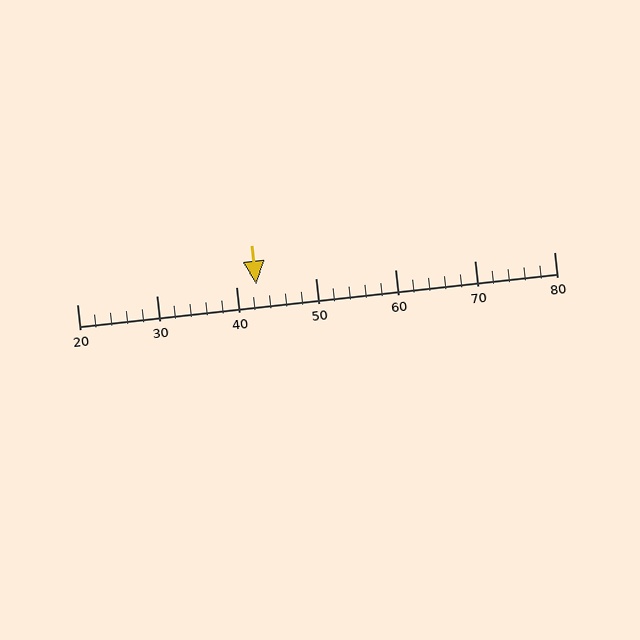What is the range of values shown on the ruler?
The ruler shows values from 20 to 80.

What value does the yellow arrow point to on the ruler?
The yellow arrow points to approximately 43.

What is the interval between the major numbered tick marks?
The major tick marks are spaced 10 units apart.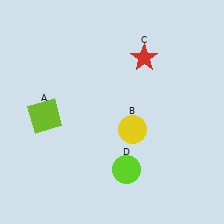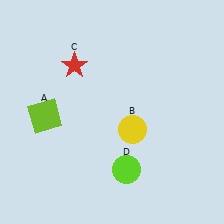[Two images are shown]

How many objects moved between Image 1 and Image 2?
1 object moved between the two images.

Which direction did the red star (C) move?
The red star (C) moved left.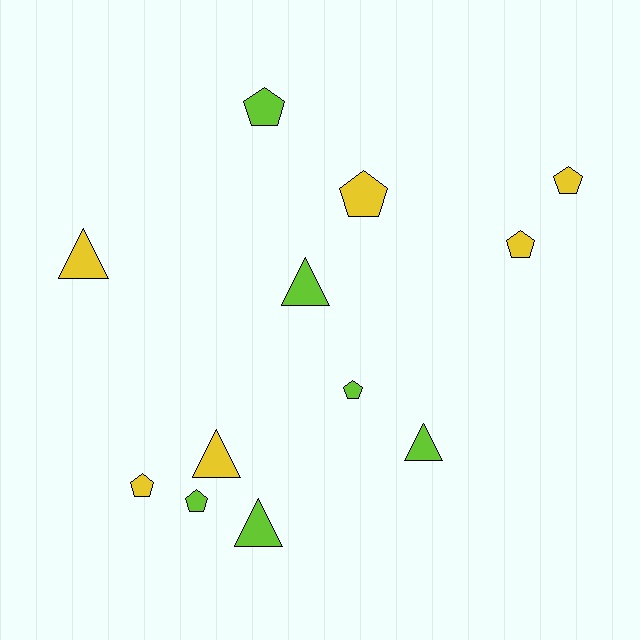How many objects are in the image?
There are 12 objects.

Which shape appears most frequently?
Pentagon, with 7 objects.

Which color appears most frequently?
Lime, with 6 objects.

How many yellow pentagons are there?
There are 4 yellow pentagons.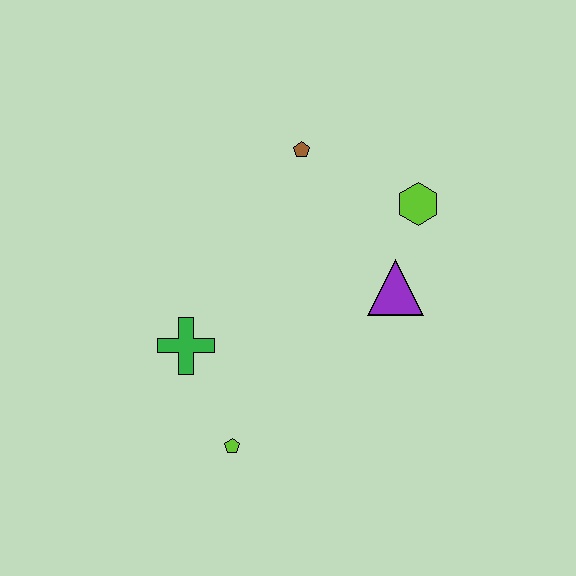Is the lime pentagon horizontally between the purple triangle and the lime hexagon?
No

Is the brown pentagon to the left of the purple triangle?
Yes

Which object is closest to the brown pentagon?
The lime hexagon is closest to the brown pentagon.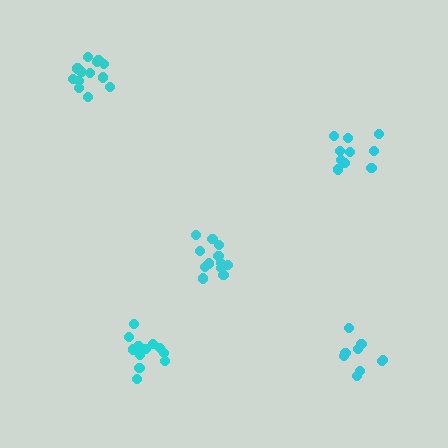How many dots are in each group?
Group 1: 12 dots, Group 2: 9 dots, Group 3: 10 dots, Group 4: 13 dots, Group 5: 13 dots (57 total).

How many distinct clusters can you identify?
There are 5 distinct clusters.